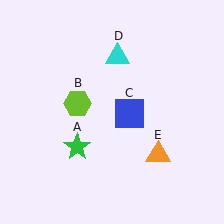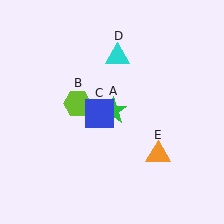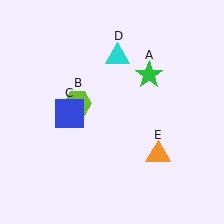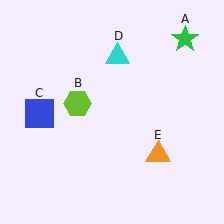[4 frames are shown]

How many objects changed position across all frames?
2 objects changed position: green star (object A), blue square (object C).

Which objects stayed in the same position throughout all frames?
Lime hexagon (object B) and cyan triangle (object D) and orange triangle (object E) remained stationary.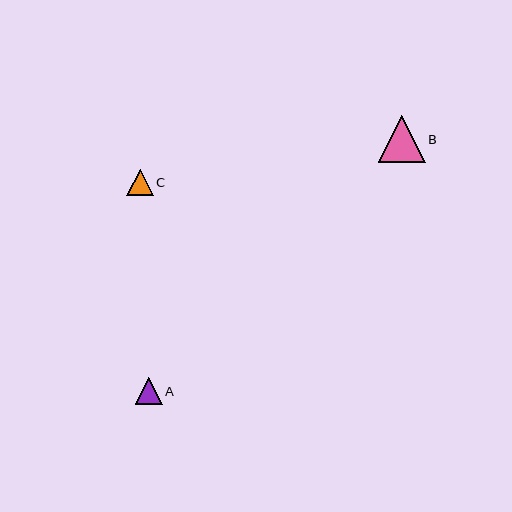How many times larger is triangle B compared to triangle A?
Triangle B is approximately 1.8 times the size of triangle A.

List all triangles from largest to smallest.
From largest to smallest: B, A, C.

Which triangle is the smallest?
Triangle C is the smallest with a size of approximately 26 pixels.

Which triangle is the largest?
Triangle B is the largest with a size of approximately 47 pixels.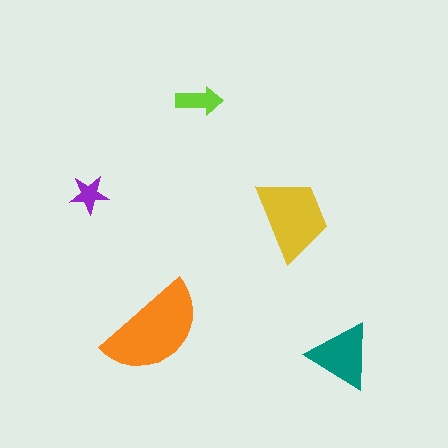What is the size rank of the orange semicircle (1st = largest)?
1st.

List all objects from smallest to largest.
The purple star, the lime arrow, the teal triangle, the yellow trapezoid, the orange semicircle.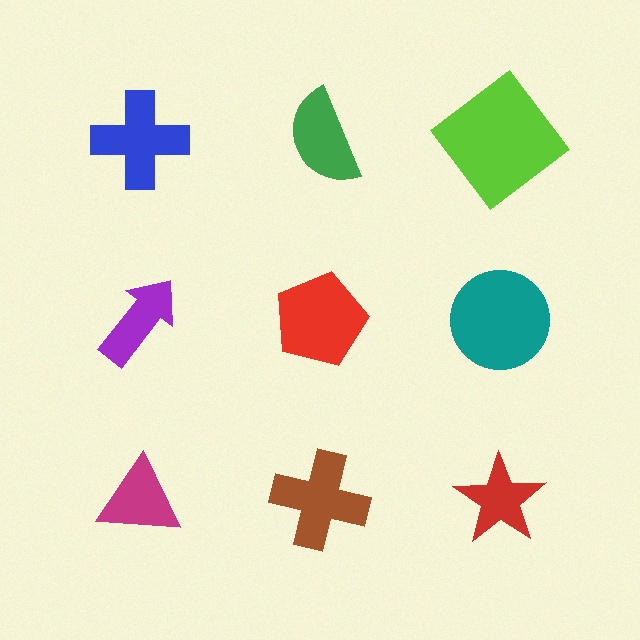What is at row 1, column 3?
A lime diamond.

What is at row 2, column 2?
A red pentagon.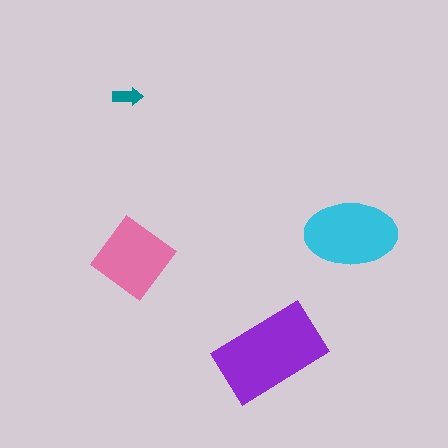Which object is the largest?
The purple rectangle.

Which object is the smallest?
The teal arrow.